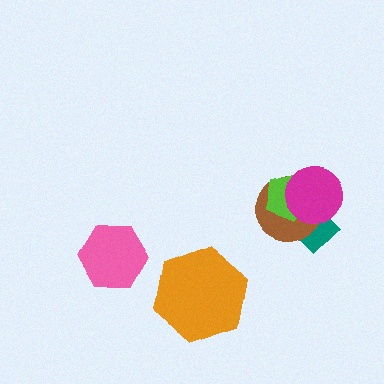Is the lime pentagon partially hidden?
Yes, it is partially covered by another shape.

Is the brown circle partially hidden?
Yes, it is partially covered by another shape.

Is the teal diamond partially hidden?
Yes, it is partially covered by another shape.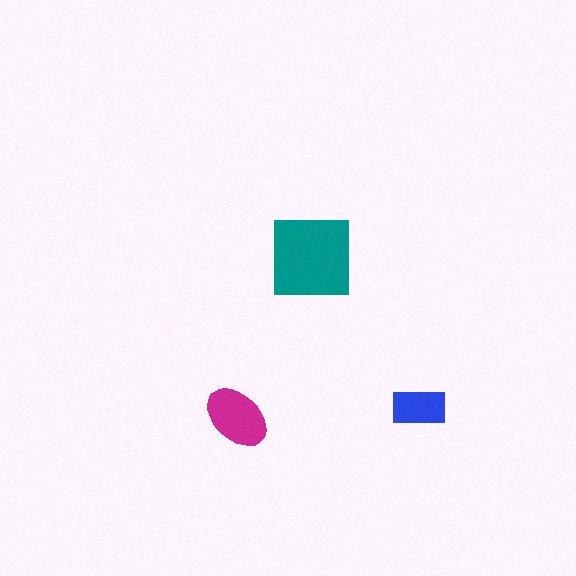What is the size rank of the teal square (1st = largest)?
1st.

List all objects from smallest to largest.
The blue rectangle, the magenta ellipse, the teal square.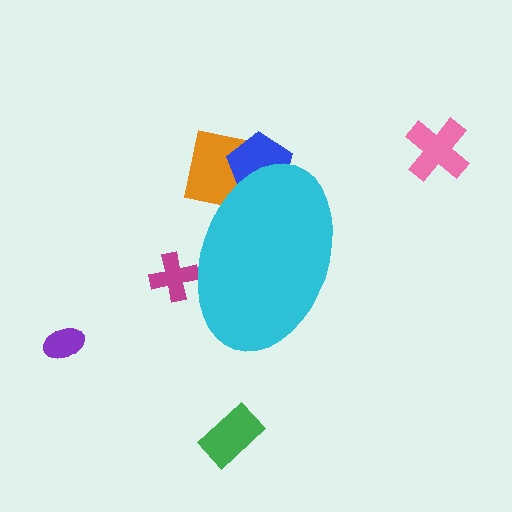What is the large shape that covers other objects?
A cyan ellipse.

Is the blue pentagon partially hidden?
Yes, the blue pentagon is partially hidden behind the cyan ellipse.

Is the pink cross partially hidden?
No, the pink cross is fully visible.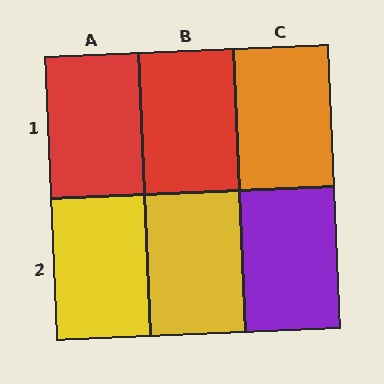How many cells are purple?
1 cell is purple.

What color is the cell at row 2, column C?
Purple.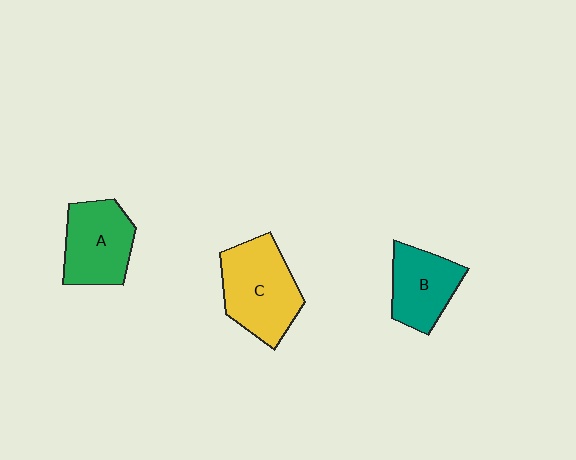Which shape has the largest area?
Shape C (yellow).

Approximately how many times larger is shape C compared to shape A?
Approximately 1.2 times.